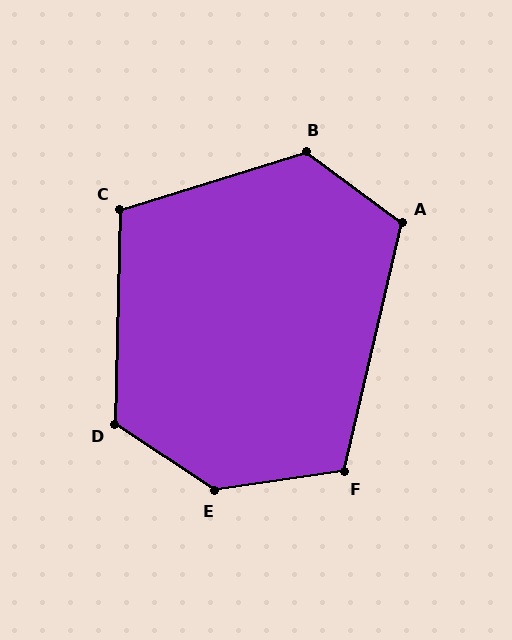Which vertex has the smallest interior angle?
C, at approximately 108 degrees.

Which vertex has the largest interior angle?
E, at approximately 138 degrees.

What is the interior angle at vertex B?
Approximately 126 degrees (obtuse).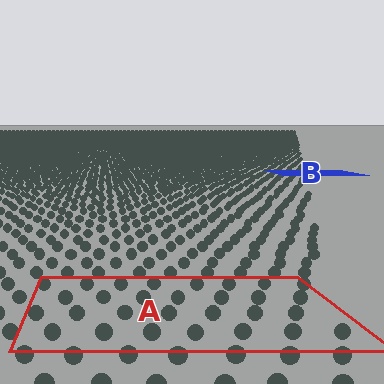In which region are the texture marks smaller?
The texture marks are smaller in region B, because it is farther away.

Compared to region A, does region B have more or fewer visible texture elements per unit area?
Region B has more texture elements per unit area — they are packed more densely because it is farther away.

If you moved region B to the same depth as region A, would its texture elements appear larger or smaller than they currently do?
They would appear larger. At a closer depth, the same texture elements are projected at a bigger on-screen size.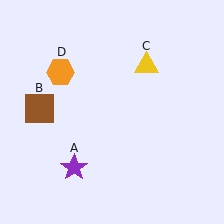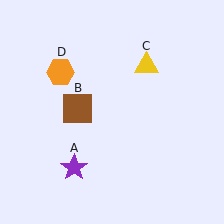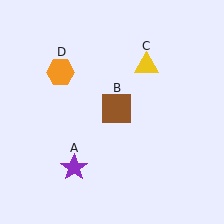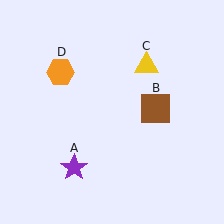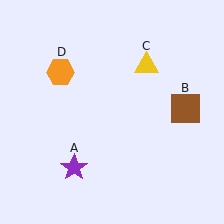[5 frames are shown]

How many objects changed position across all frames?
1 object changed position: brown square (object B).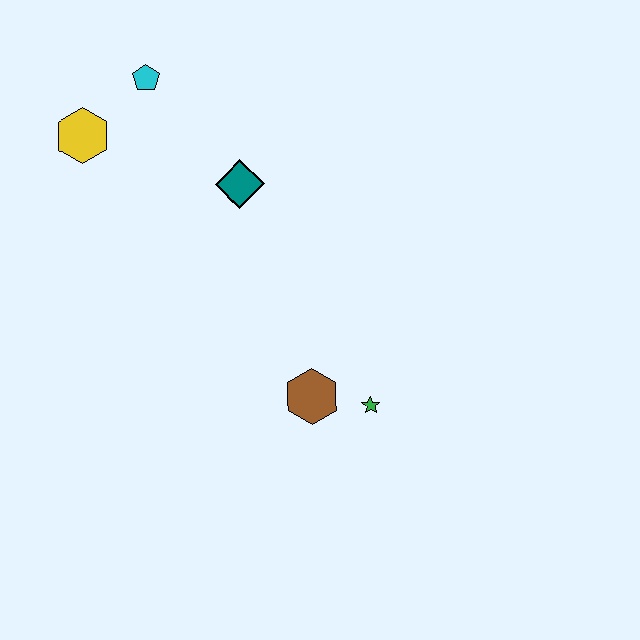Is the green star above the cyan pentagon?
No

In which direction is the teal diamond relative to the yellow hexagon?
The teal diamond is to the right of the yellow hexagon.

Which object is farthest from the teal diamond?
The green star is farthest from the teal diamond.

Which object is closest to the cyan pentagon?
The yellow hexagon is closest to the cyan pentagon.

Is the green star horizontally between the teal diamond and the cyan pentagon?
No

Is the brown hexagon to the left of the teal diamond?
No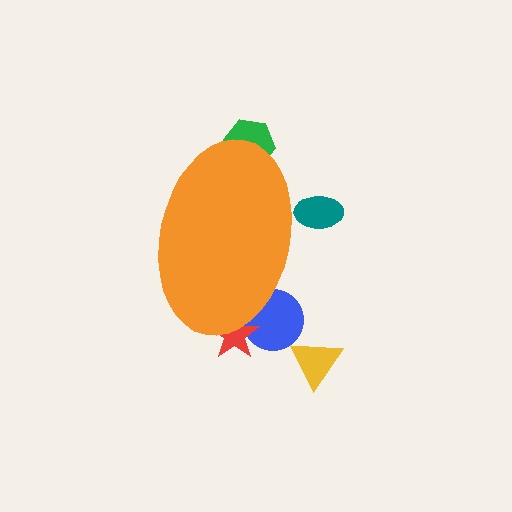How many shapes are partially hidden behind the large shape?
4 shapes are partially hidden.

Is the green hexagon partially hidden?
Yes, the green hexagon is partially hidden behind the orange ellipse.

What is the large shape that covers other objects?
An orange ellipse.